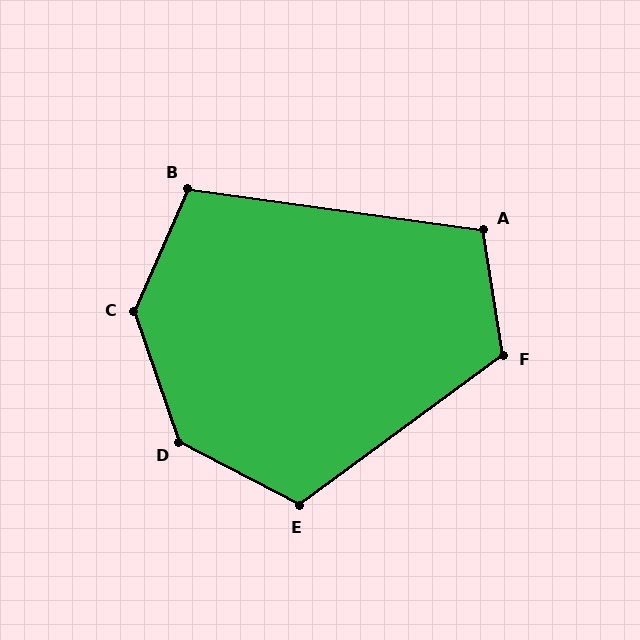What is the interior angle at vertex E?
Approximately 116 degrees (obtuse).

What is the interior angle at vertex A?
Approximately 107 degrees (obtuse).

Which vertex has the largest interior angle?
C, at approximately 137 degrees.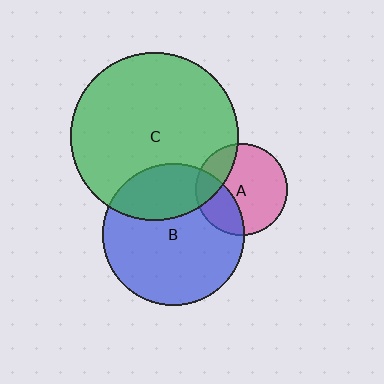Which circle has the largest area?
Circle C (green).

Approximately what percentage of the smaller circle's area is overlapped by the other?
Approximately 30%.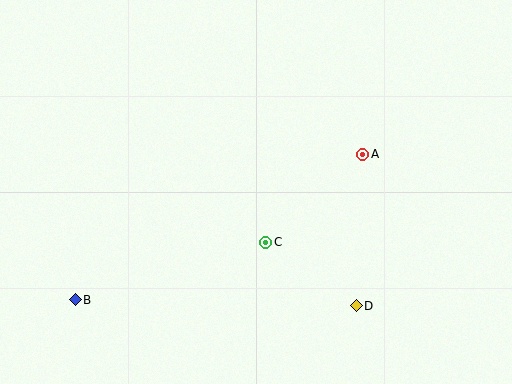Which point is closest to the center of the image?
Point C at (266, 242) is closest to the center.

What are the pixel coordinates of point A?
Point A is at (363, 154).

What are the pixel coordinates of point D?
Point D is at (356, 306).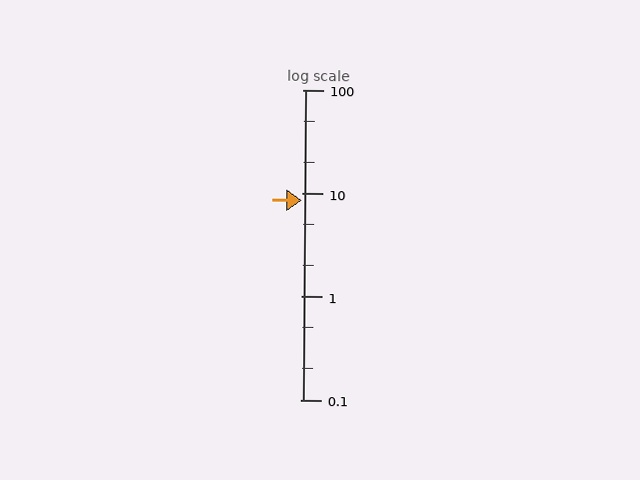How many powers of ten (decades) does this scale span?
The scale spans 3 decades, from 0.1 to 100.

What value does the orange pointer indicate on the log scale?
The pointer indicates approximately 8.5.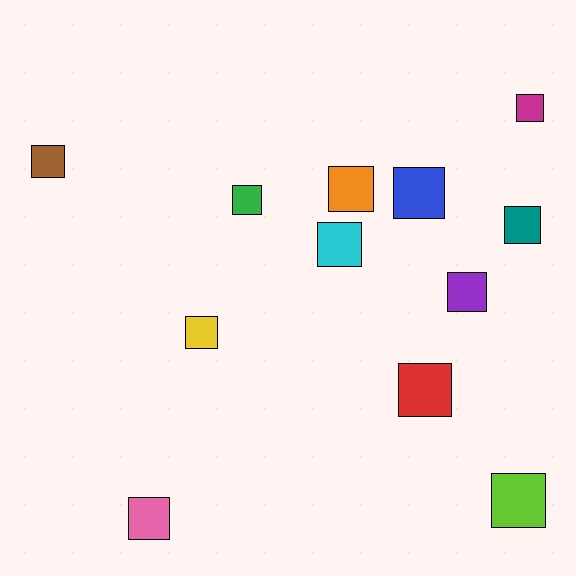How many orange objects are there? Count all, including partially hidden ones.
There is 1 orange object.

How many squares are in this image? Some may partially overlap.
There are 12 squares.